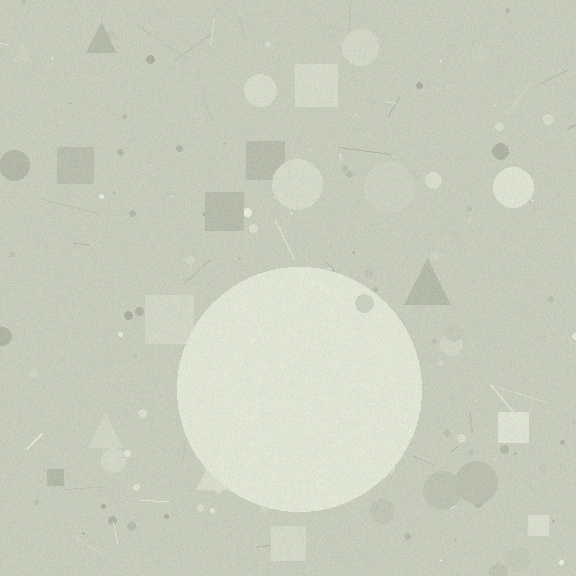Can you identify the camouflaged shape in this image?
The camouflaged shape is a circle.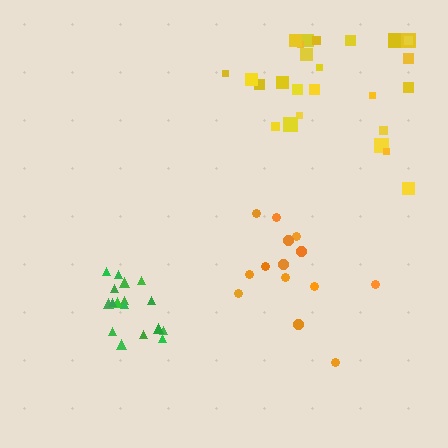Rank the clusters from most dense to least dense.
green, orange, yellow.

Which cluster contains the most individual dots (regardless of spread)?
Yellow (26).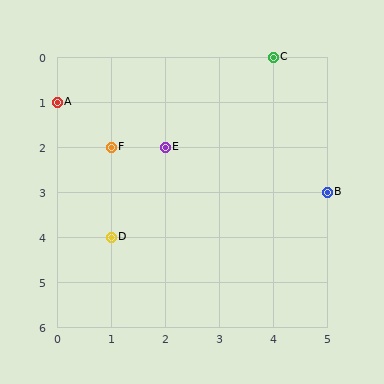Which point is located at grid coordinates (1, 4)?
Point D is at (1, 4).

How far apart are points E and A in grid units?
Points E and A are 2 columns and 1 row apart (about 2.2 grid units diagonally).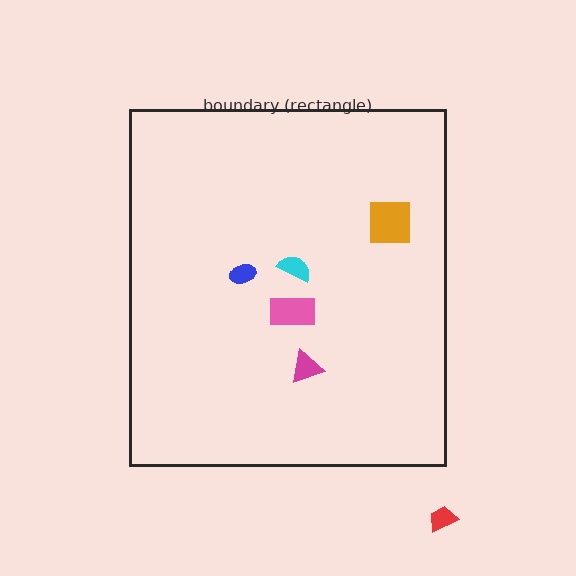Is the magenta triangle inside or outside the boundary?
Inside.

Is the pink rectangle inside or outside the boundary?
Inside.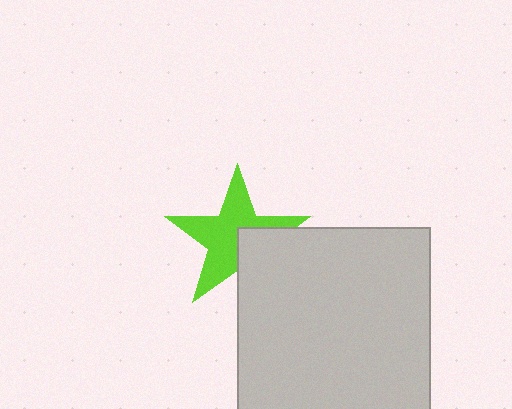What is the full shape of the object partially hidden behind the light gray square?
The partially hidden object is a lime star.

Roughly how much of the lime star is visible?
Most of it is visible (roughly 68%).